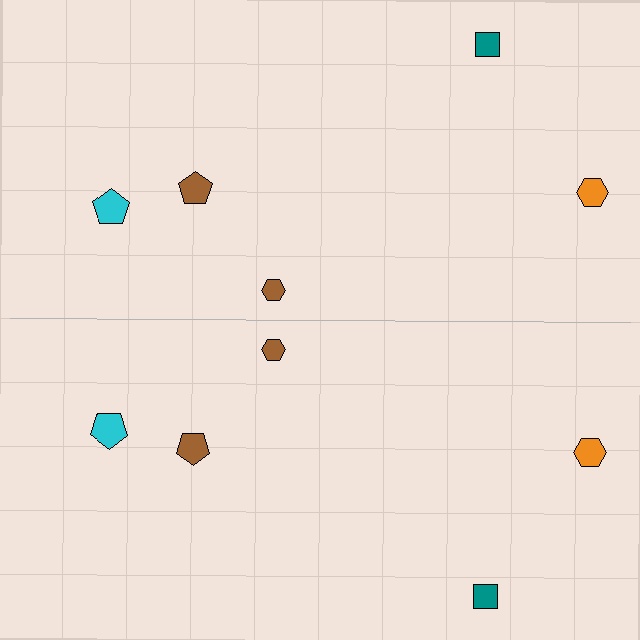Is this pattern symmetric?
Yes, this pattern has bilateral (reflection) symmetry.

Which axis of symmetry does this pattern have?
The pattern has a horizontal axis of symmetry running through the center of the image.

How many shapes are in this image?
There are 10 shapes in this image.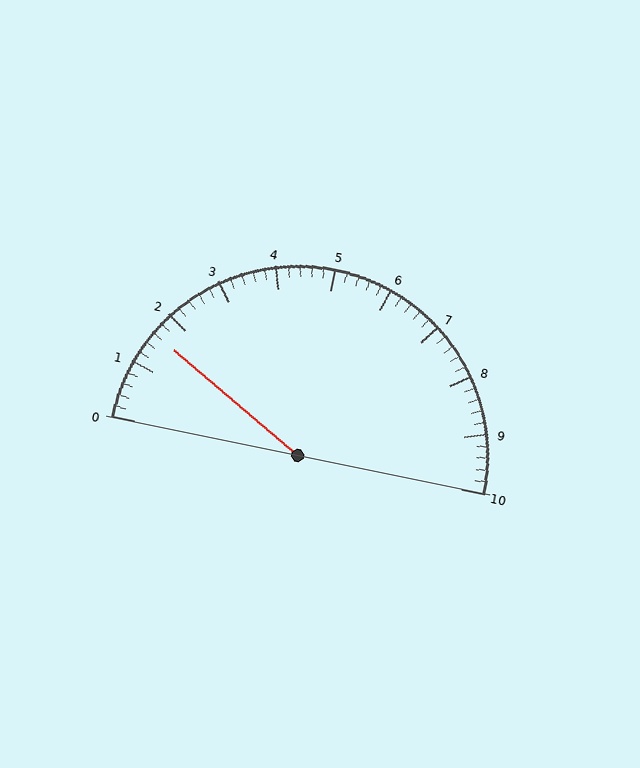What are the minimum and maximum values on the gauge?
The gauge ranges from 0 to 10.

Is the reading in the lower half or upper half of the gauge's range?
The reading is in the lower half of the range (0 to 10).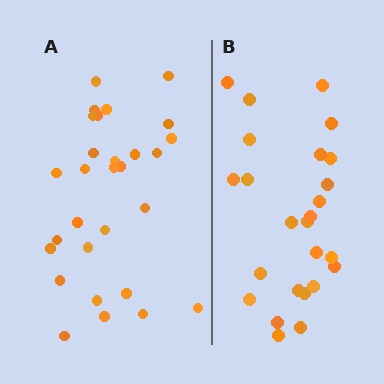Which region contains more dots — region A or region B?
Region A (the left region) has more dots.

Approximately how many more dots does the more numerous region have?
Region A has about 4 more dots than region B.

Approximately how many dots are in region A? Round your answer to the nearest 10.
About 30 dots. (The exact count is 29, which rounds to 30.)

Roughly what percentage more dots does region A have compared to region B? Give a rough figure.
About 15% more.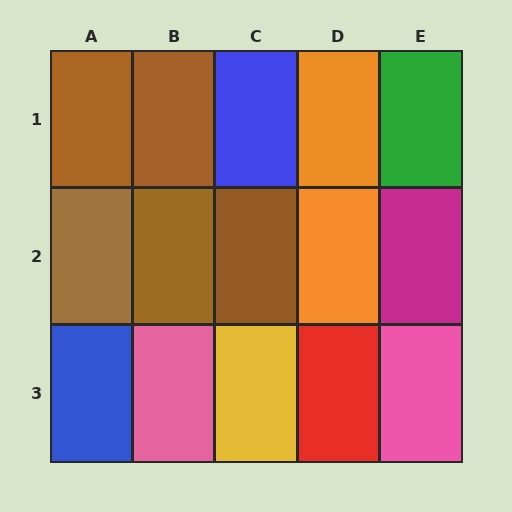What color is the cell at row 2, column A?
Brown.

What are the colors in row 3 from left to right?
Blue, pink, yellow, red, pink.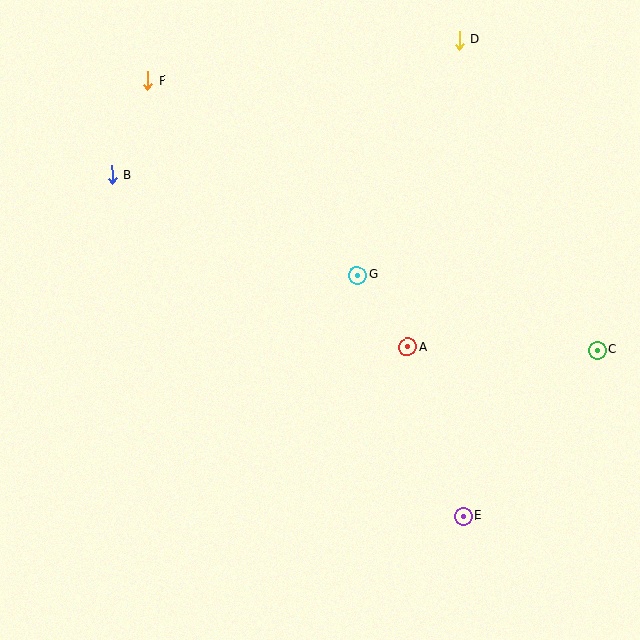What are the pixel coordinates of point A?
Point A is at (408, 347).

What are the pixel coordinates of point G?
Point G is at (358, 275).